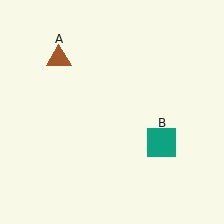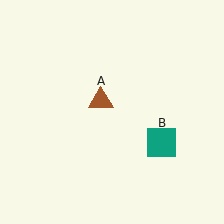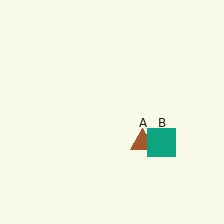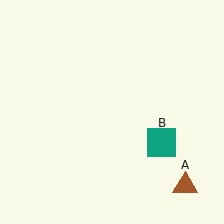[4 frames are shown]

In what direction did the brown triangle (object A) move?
The brown triangle (object A) moved down and to the right.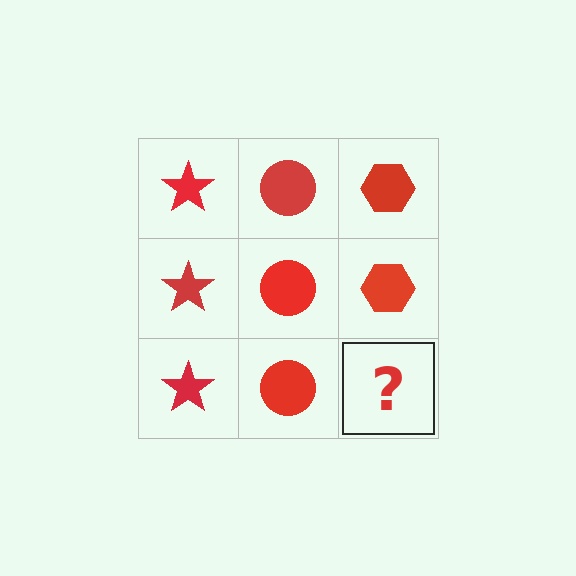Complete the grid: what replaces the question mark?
The question mark should be replaced with a red hexagon.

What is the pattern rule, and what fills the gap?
The rule is that each column has a consistent shape. The gap should be filled with a red hexagon.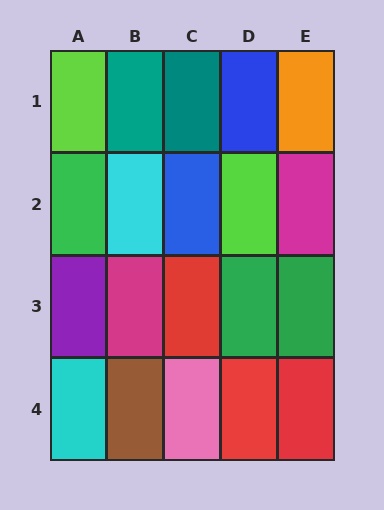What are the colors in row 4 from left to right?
Cyan, brown, pink, red, red.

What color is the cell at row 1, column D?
Blue.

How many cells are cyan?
2 cells are cyan.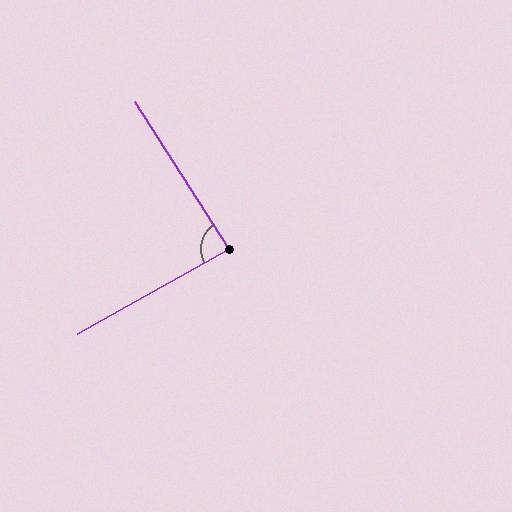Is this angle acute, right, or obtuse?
It is approximately a right angle.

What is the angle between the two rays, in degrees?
Approximately 87 degrees.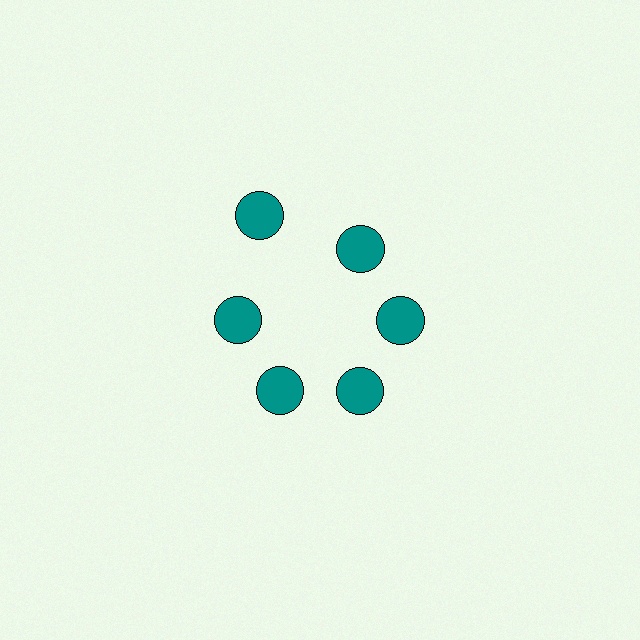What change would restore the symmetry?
The symmetry would be restored by moving it inward, back onto the ring so that all 6 circles sit at equal angles and equal distance from the center.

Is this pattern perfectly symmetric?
No. The 6 teal circles are arranged in a ring, but one element near the 11 o'clock position is pushed outward from the center, breaking the 6-fold rotational symmetry.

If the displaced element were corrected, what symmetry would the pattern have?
It would have 6-fold rotational symmetry — the pattern would map onto itself every 60 degrees.